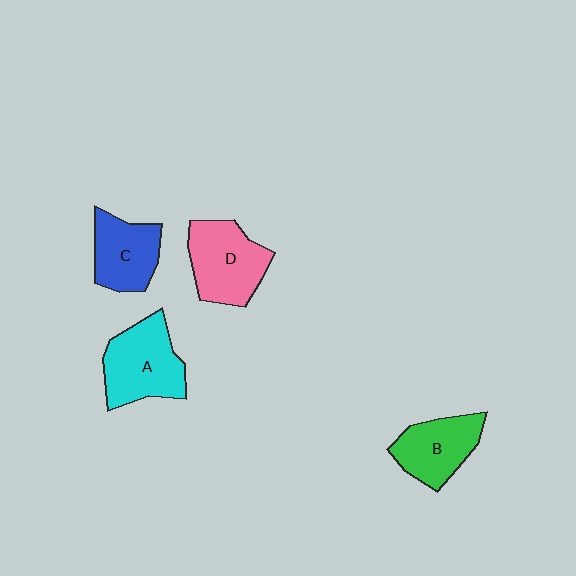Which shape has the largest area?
Shape A (cyan).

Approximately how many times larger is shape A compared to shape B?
Approximately 1.2 times.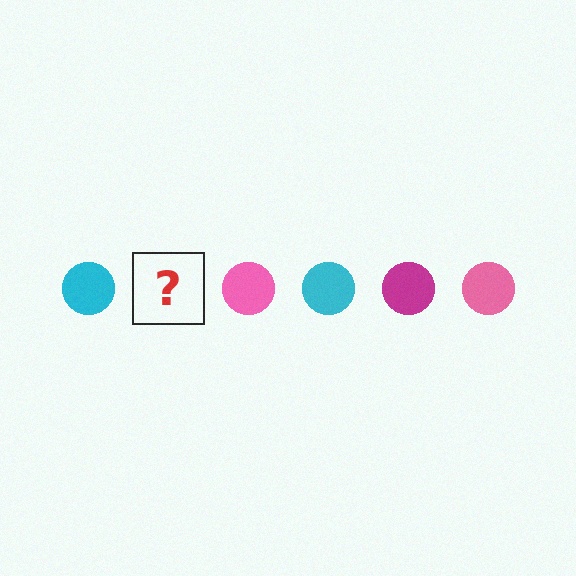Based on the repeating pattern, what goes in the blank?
The blank should be a magenta circle.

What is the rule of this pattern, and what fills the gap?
The rule is that the pattern cycles through cyan, magenta, pink circles. The gap should be filled with a magenta circle.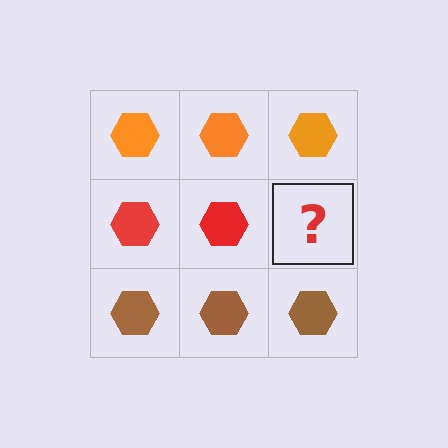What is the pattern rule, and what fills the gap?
The rule is that each row has a consistent color. The gap should be filled with a red hexagon.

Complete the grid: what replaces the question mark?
The question mark should be replaced with a red hexagon.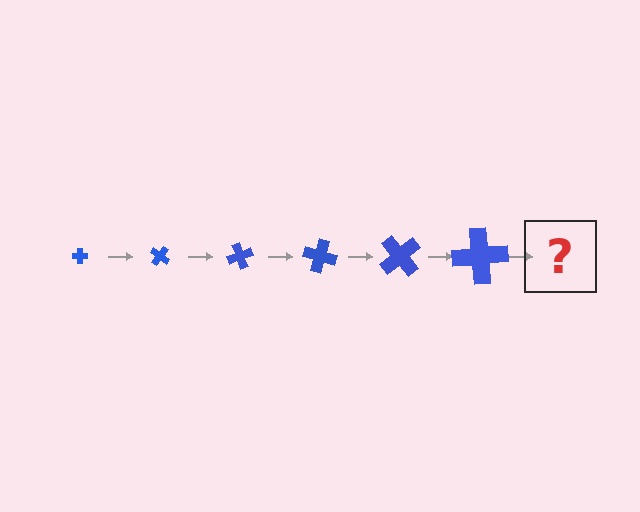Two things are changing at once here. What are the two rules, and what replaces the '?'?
The two rules are that the cross grows larger each step and it rotates 35 degrees each step. The '?' should be a cross, larger than the previous one and rotated 210 degrees from the start.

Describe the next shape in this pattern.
It should be a cross, larger than the previous one and rotated 210 degrees from the start.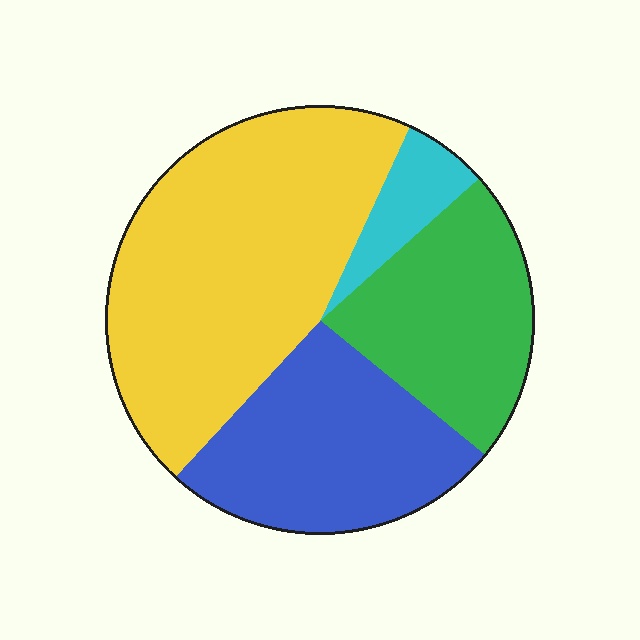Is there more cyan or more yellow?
Yellow.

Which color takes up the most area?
Yellow, at roughly 45%.